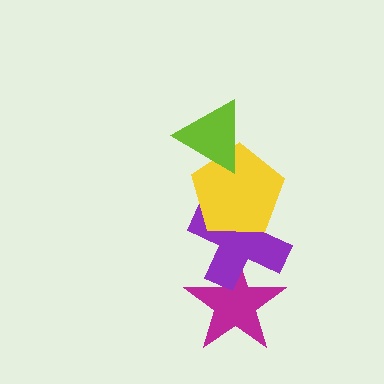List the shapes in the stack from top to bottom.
From top to bottom: the lime triangle, the yellow pentagon, the purple cross, the magenta star.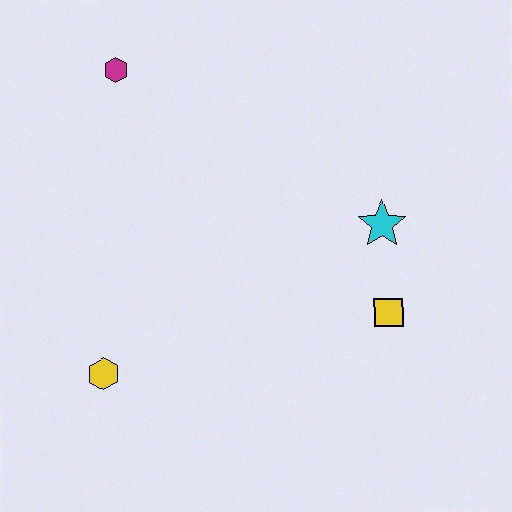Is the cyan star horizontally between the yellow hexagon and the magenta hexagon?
No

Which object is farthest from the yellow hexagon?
The cyan star is farthest from the yellow hexagon.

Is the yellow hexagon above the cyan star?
No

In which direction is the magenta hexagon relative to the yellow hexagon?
The magenta hexagon is above the yellow hexagon.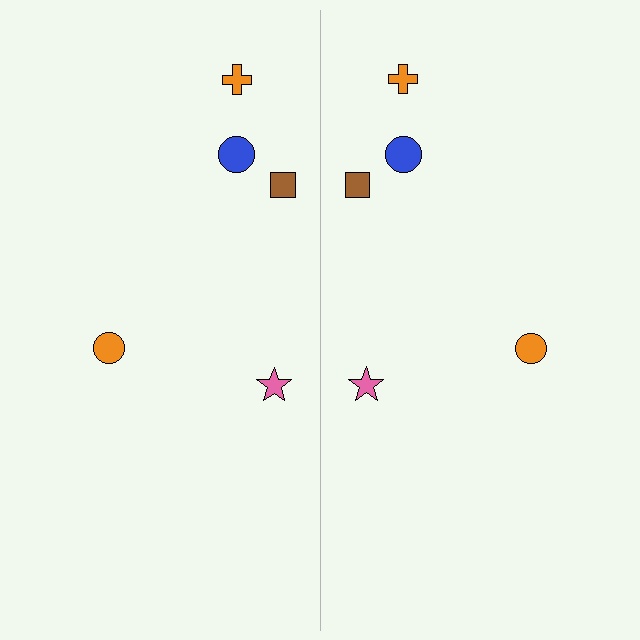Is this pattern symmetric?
Yes, this pattern has bilateral (reflection) symmetry.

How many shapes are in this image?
There are 10 shapes in this image.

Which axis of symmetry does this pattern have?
The pattern has a vertical axis of symmetry running through the center of the image.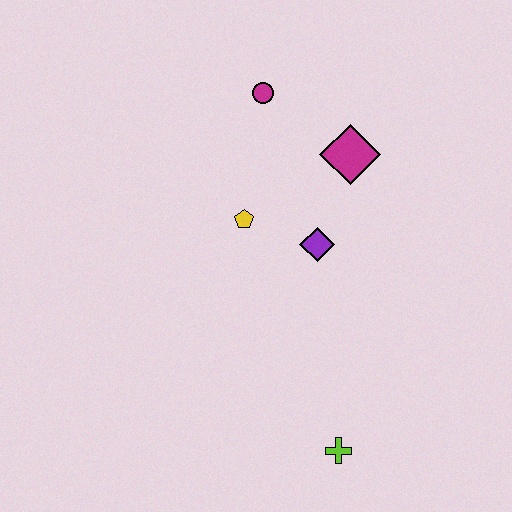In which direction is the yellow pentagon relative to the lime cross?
The yellow pentagon is above the lime cross.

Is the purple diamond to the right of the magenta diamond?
No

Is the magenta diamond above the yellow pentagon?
Yes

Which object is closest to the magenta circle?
The magenta diamond is closest to the magenta circle.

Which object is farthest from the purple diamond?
The lime cross is farthest from the purple diamond.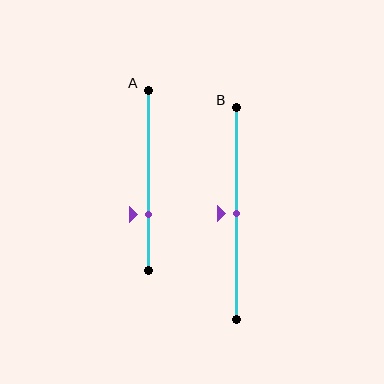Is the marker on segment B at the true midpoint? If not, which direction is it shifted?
Yes, the marker on segment B is at the true midpoint.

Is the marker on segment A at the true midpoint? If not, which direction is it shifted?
No, the marker on segment A is shifted downward by about 19% of the segment length.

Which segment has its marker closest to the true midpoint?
Segment B has its marker closest to the true midpoint.